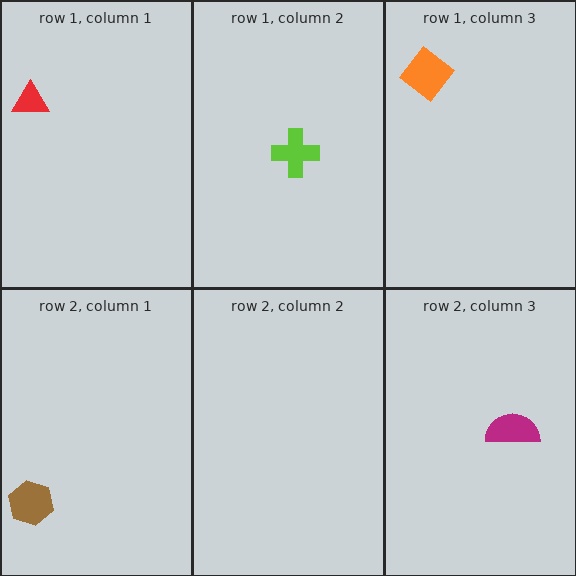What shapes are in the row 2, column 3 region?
The magenta semicircle.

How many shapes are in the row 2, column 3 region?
1.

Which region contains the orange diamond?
The row 1, column 3 region.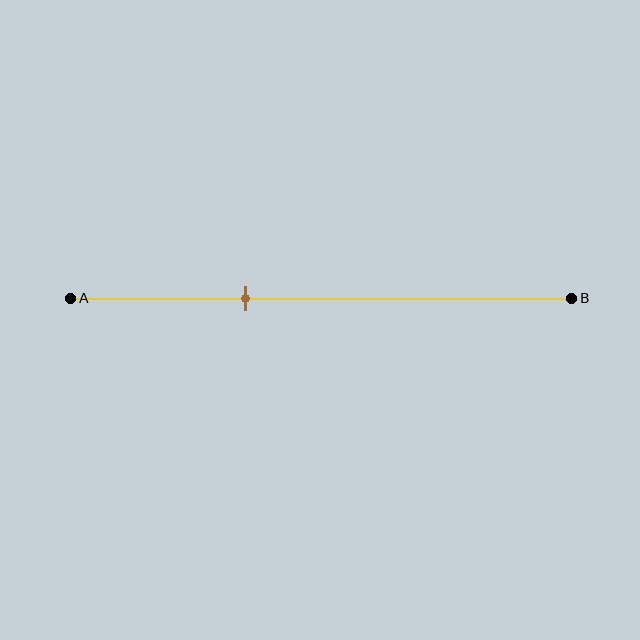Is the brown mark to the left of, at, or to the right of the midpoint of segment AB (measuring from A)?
The brown mark is to the left of the midpoint of segment AB.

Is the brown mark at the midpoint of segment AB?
No, the mark is at about 35% from A, not at the 50% midpoint.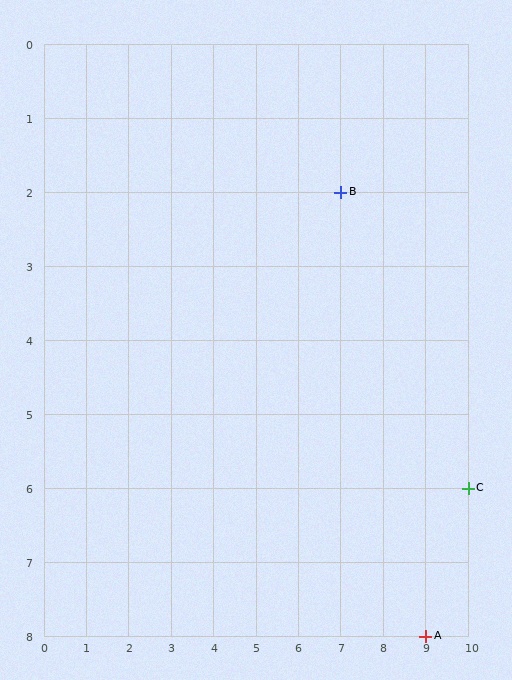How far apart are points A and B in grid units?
Points A and B are 2 columns and 6 rows apart (about 6.3 grid units diagonally).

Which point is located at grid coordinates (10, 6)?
Point C is at (10, 6).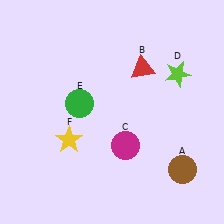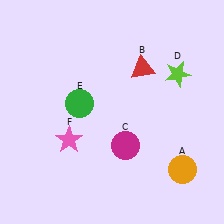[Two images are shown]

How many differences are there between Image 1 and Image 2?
There are 2 differences between the two images.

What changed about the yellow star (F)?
In Image 1, F is yellow. In Image 2, it changed to pink.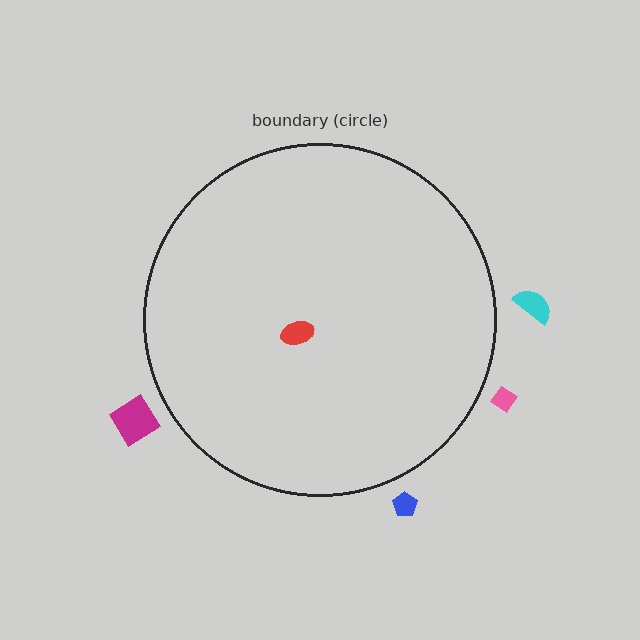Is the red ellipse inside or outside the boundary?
Inside.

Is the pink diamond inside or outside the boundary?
Outside.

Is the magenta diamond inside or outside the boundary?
Outside.